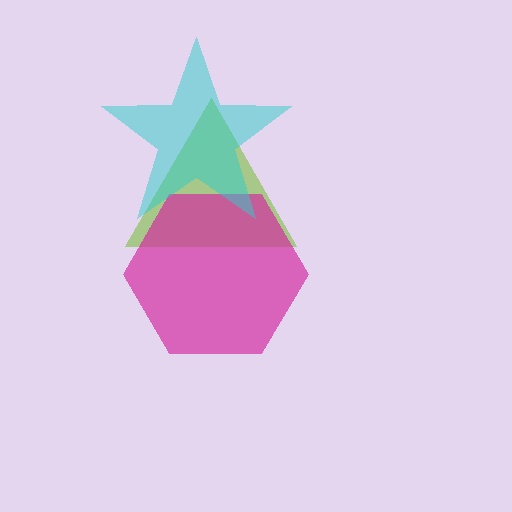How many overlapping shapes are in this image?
There are 3 overlapping shapes in the image.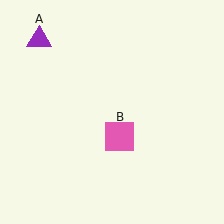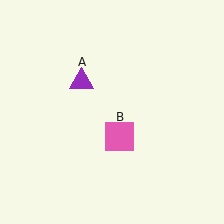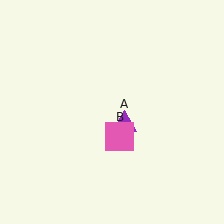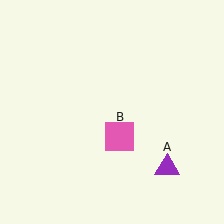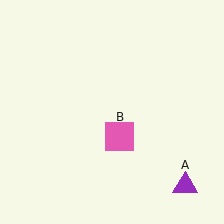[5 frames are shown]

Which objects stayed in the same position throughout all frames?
Pink square (object B) remained stationary.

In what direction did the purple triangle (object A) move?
The purple triangle (object A) moved down and to the right.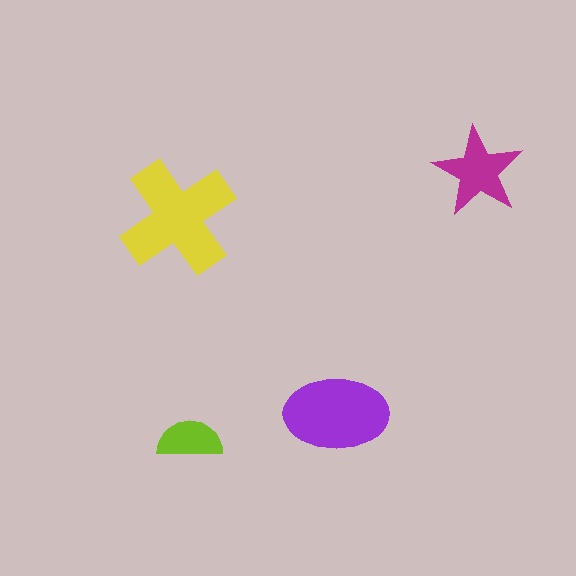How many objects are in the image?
There are 4 objects in the image.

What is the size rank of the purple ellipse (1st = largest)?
2nd.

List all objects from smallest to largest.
The lime semicircle, the magenta star, the purple ellipse, the yellow cross.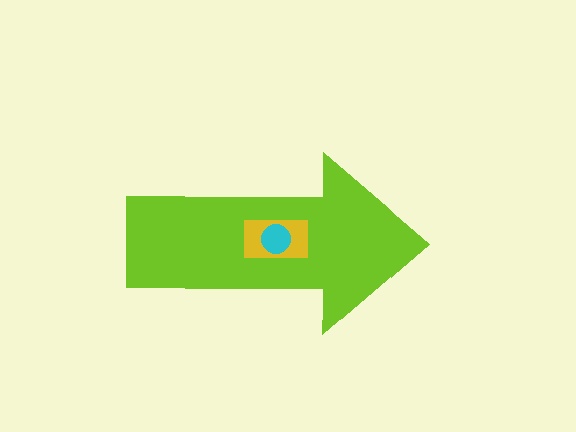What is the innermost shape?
The cyan circle.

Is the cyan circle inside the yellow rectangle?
Yes.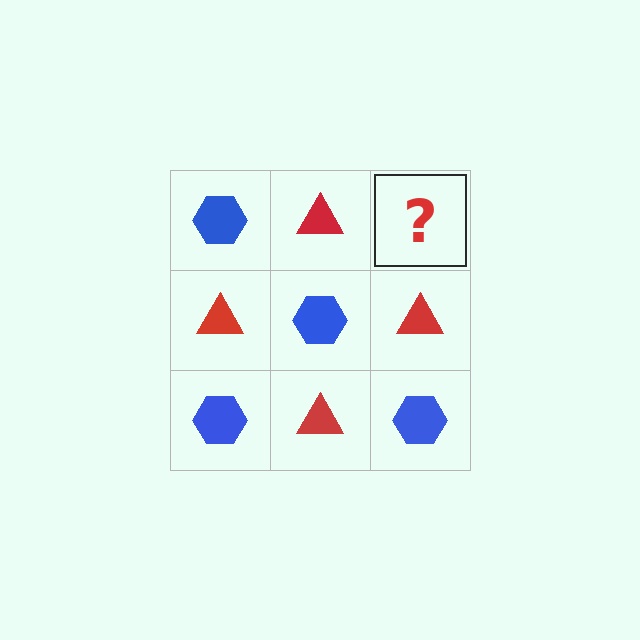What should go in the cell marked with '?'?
The missing cell should contain a blue hexagon.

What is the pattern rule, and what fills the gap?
The rule is that it alternates blue hexagon and red triangle in a checkerboard pattern. The gap should be filled with a blue hexagon.